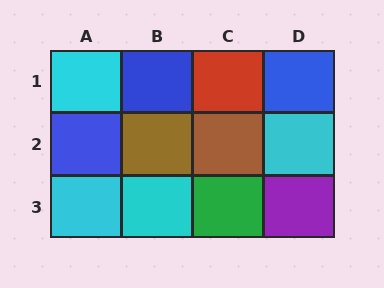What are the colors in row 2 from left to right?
Blue, brown, brown, cyan.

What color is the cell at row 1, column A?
Cyan.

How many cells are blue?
3 cells are blue.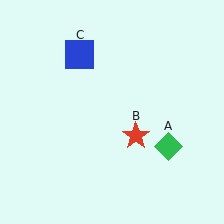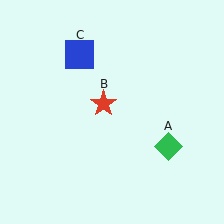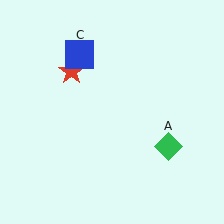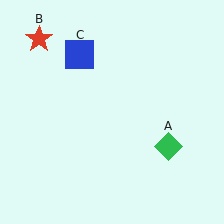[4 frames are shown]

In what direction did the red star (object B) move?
The red star (object B) moved up and to the left.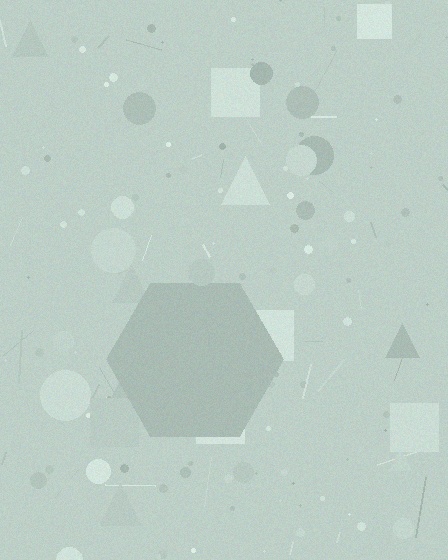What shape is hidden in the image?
A hexagon is hidden in the image.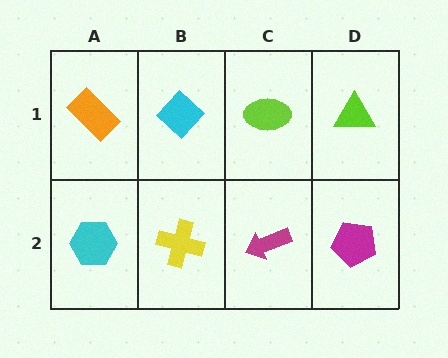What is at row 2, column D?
A magenta pentagon.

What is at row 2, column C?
A magenta arrow.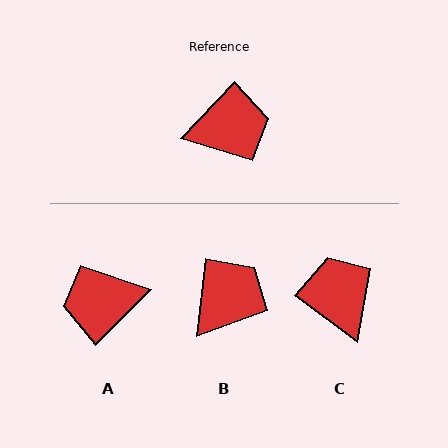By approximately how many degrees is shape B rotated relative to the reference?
Approximately 37 degrees counter-clockwise.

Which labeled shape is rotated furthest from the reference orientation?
A, about 178 degrees away.